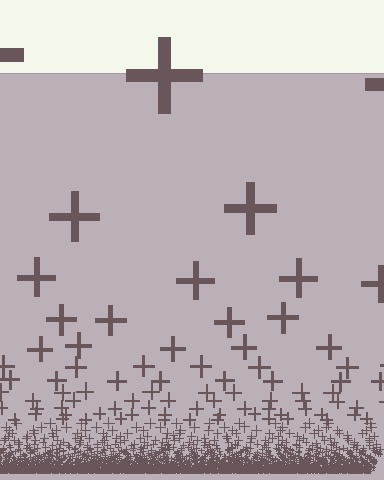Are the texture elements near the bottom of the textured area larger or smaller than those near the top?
Smaller. The gradient is inverted — elements near the bottom are smaller and denser.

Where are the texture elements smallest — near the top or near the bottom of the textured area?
Near the bottom.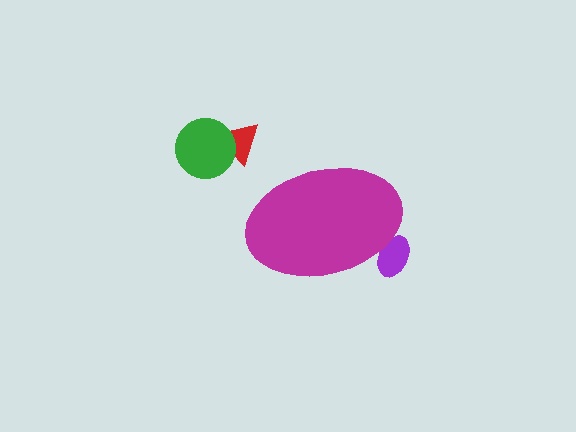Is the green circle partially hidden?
No, the green circle is fully visible.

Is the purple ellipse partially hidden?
Yes, the purple ellipse is partially hidden behind the magenta ellipse.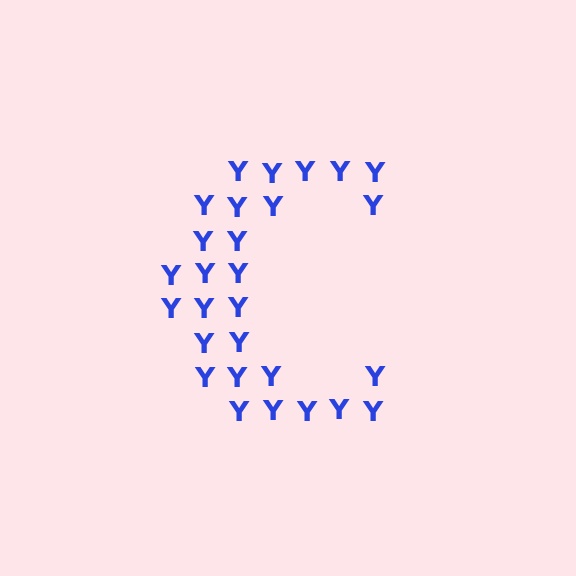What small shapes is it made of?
It is made of small letter Y's.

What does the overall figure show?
The overall figure shows the letter C.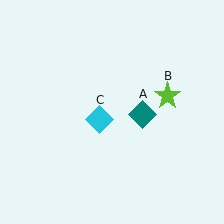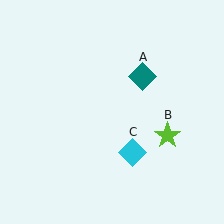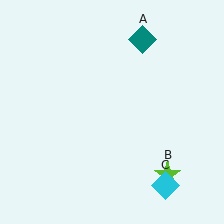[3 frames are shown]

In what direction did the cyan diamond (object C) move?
The cyan diamond (object C) moved down and to the right.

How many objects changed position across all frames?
3 objects changed position: teal diamond (object A), lime star (object B), cyan diamond (object C).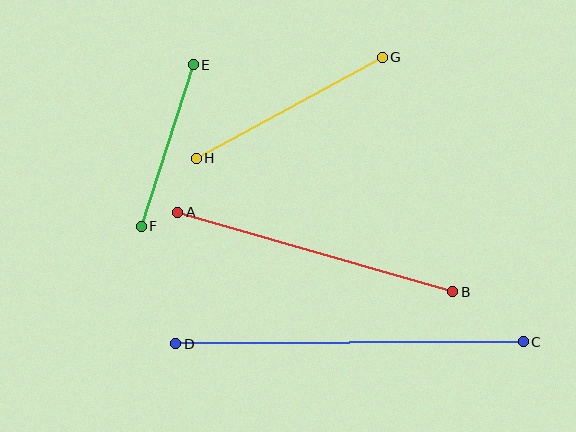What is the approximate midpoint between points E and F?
The midpoint is at approximately (167, 145) pixels.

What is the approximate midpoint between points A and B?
The midpoint is at approximately (315, 252) pixels.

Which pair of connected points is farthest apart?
Points C and D are farthest apart.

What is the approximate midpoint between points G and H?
The midpoint is at approximately (289, 108) pixels.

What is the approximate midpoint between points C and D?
The midpoint is at approximately (350, 343) pixels.